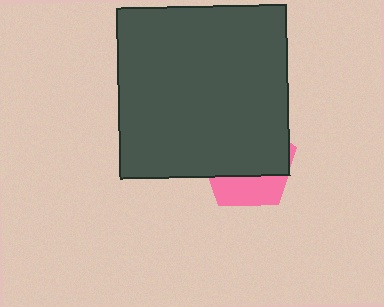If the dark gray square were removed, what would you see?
You would see the complete pink pentagon.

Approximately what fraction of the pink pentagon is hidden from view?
Roughly 65% of the pink pentagon is hidden behind the dark gray square.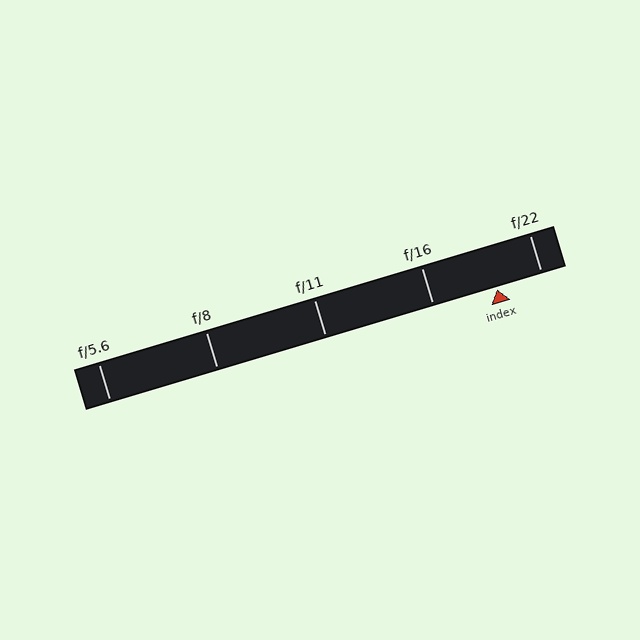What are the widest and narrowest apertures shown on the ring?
The widest aperture shown is f/5.6 and the narrowest is f/22.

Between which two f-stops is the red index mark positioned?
The index mark is between f/16 and f/22.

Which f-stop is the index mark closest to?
The index mark is closest to f/22.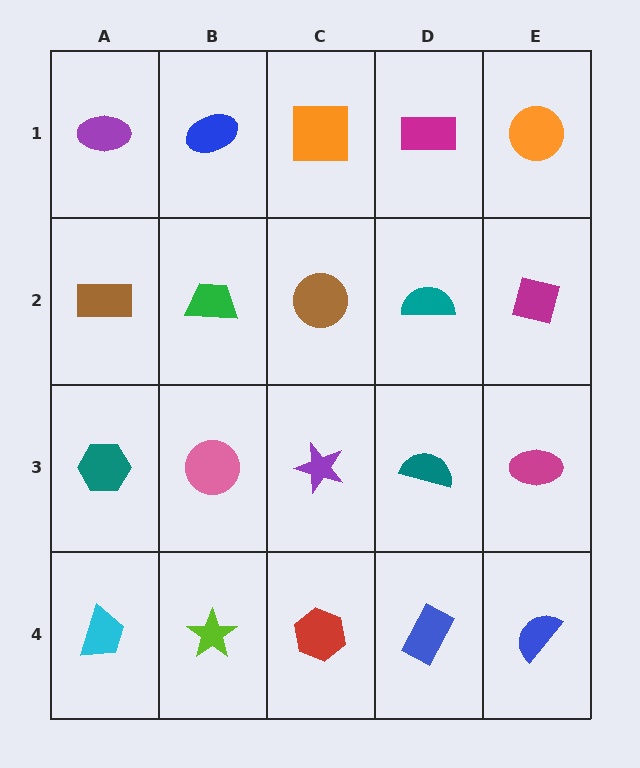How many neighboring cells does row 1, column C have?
3.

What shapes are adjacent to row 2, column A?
A purple ellipse (row 1, column A), a teal hexagon (row 3, column A), a green trapezoid (row 2, column B).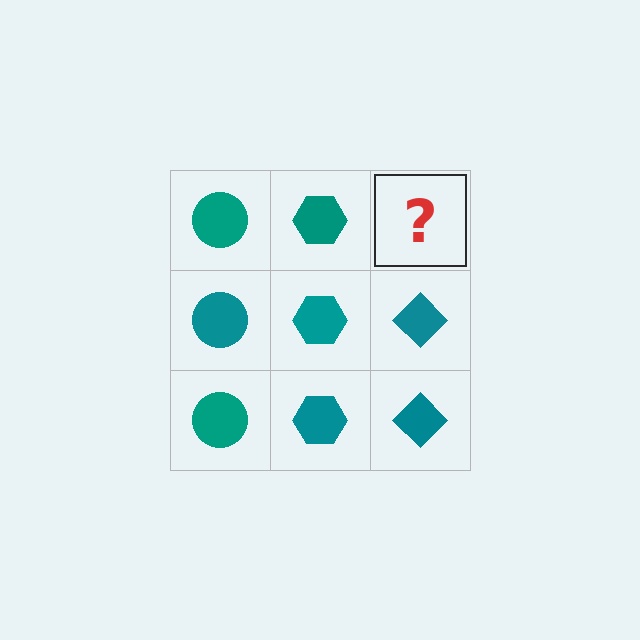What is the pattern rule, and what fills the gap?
The rule is that each column has a consistent shape. The gap should be filled with a teal diamond.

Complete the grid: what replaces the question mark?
The question mark should be replaced with a teal diamond.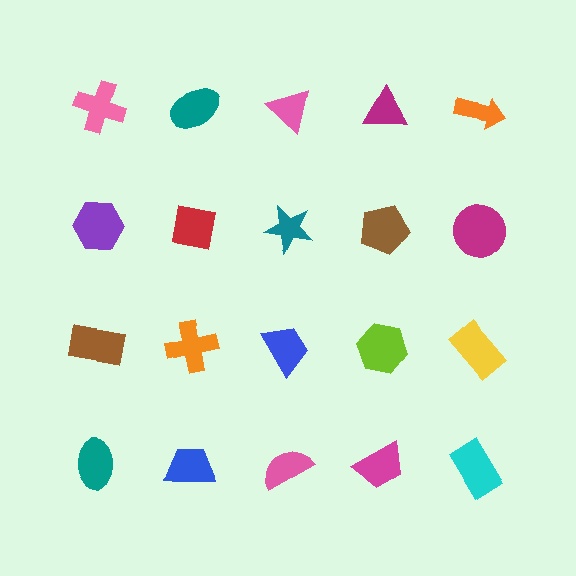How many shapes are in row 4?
5 shapes.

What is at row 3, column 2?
An orange cross.